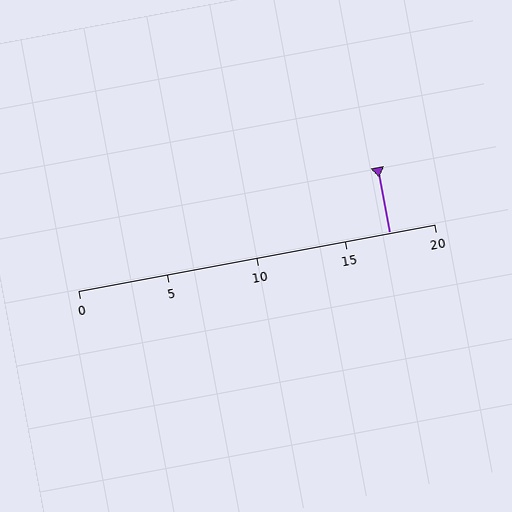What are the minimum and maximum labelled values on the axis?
The axis runs from 0 to 20.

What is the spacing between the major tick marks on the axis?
The major ticks are spaced 5 apart.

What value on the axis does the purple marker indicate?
The marker indicates approximately 17.5.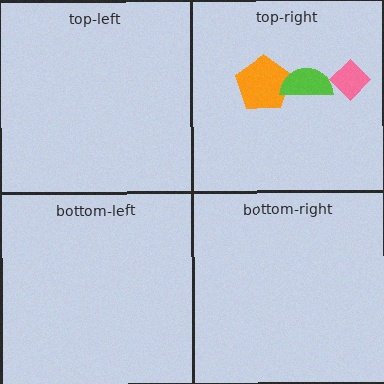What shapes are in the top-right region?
The orange pentagon, the lime semicircle, the pink diamond.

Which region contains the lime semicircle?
The top-right region.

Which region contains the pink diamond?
The top-right region.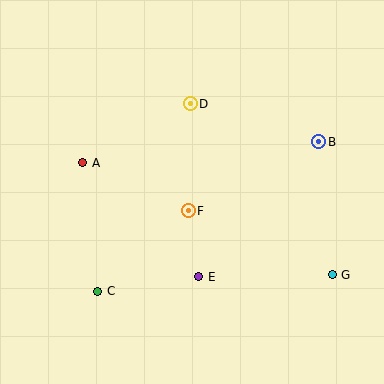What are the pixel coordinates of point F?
Point F is at (188, 211).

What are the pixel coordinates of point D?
Point D is at (190, 104).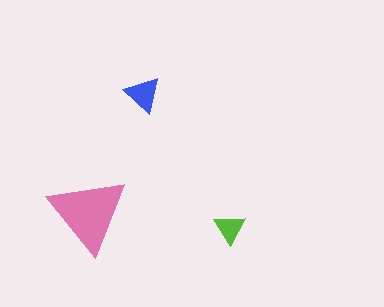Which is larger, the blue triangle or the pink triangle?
The pink one.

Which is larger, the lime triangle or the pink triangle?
The pink one.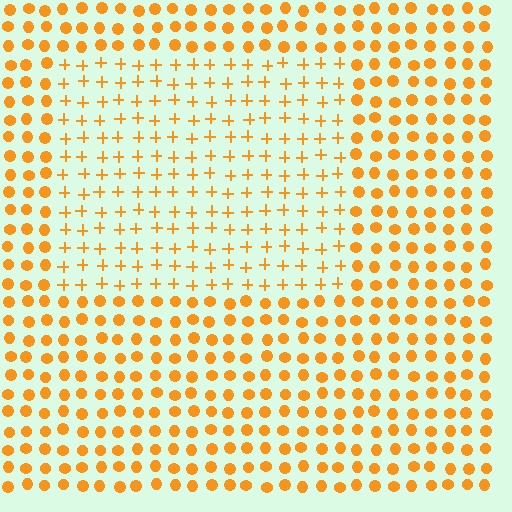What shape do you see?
I see a rectangle.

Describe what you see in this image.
The image is filled with small orange elements arranged in a uniform grid. A rectangle-shaped region contains plus signs, while the surrounding area contains circles. The boundary is defined purely by the change in element shape.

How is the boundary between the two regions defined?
The boundary is defined by a change in element shape: plus signs inside vs. circles outside. All elements share the same color and spacing.